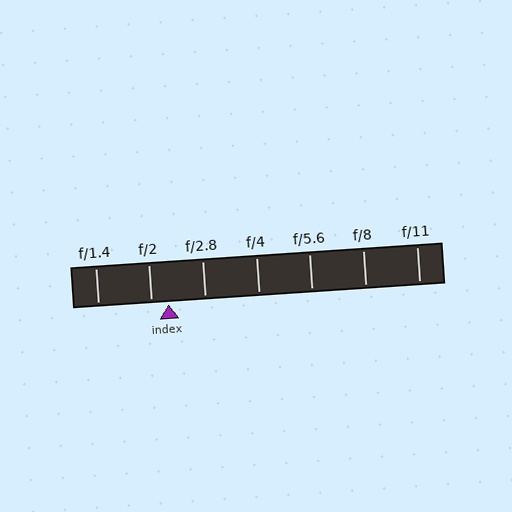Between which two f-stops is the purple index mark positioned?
The index mark is between f/2 and f/2.8.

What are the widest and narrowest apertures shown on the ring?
The widest aperture shown is f/1.4 and the narrowest is f/11.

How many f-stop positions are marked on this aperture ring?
There are 7 f-stop positions marked.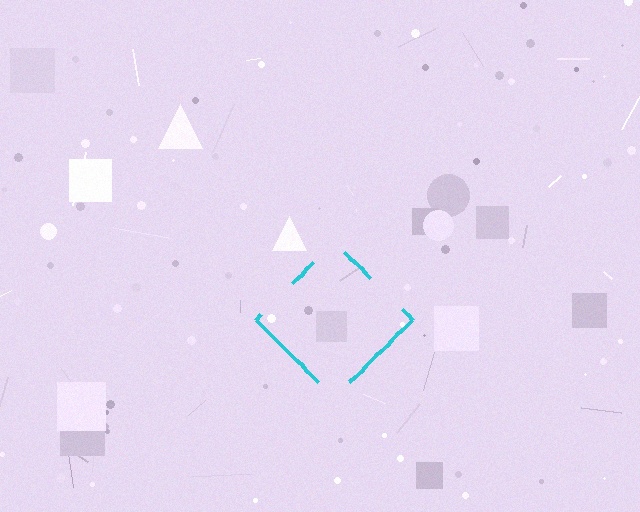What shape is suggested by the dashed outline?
The dashed outline suggests a diamond.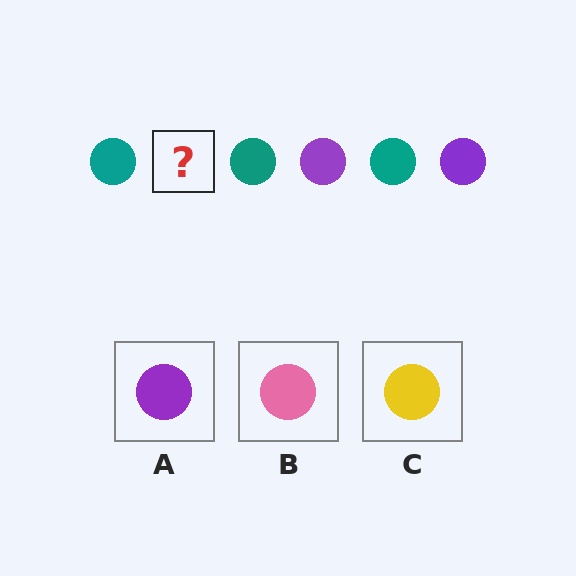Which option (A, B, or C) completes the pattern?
A.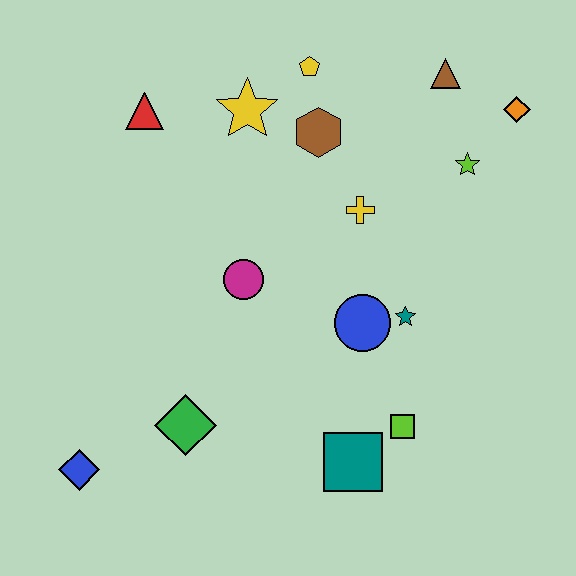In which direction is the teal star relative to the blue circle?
The teal star is to the right of the blue circle.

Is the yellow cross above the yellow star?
No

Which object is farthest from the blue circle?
The blue diamond is farthest from the blue circle.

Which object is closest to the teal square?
The lime square is closest to the teal square.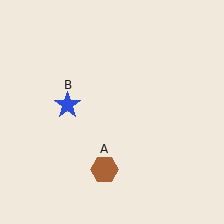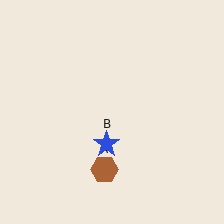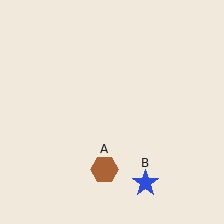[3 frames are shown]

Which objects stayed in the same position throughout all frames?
Brown hexagon (object A) remained stationary.